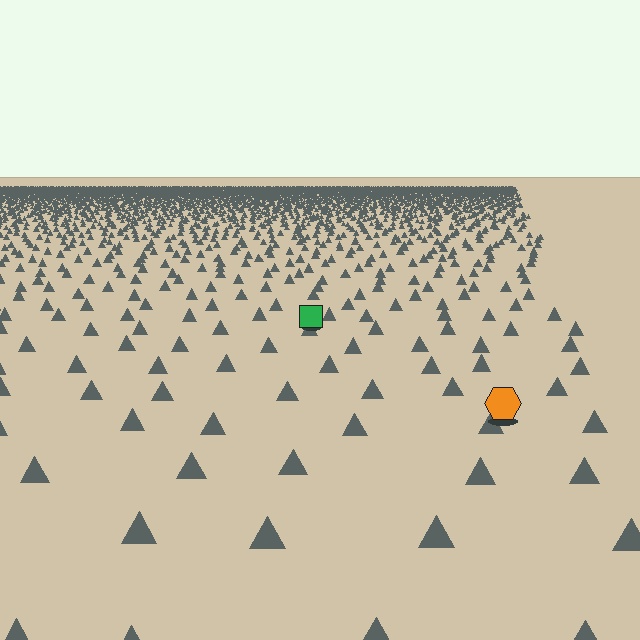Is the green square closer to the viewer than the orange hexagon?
No. The orange hexagon is closer — you can tell from the texture gradient: the ground texture is coarser near it.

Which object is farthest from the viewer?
The green square is farthest from the viewer. It appears smaller and the ground texture around it is denser.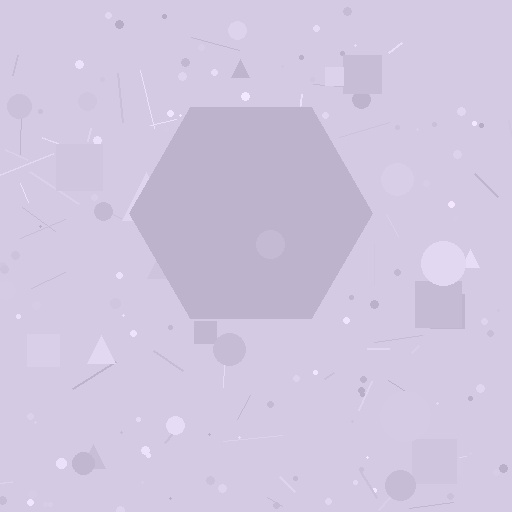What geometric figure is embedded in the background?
A hexagon is embedded in the background.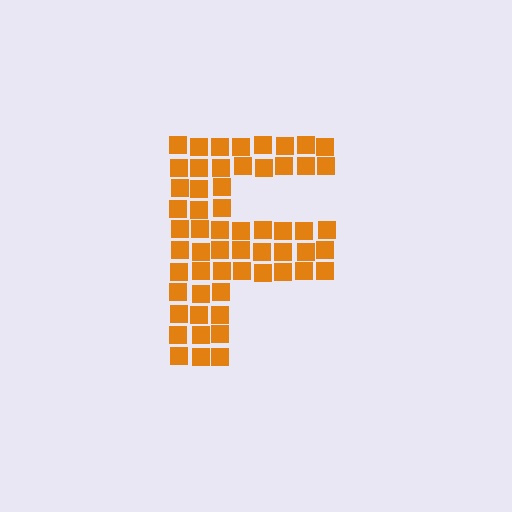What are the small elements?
The small elements are squares.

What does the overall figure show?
The overall figure shows the letter F.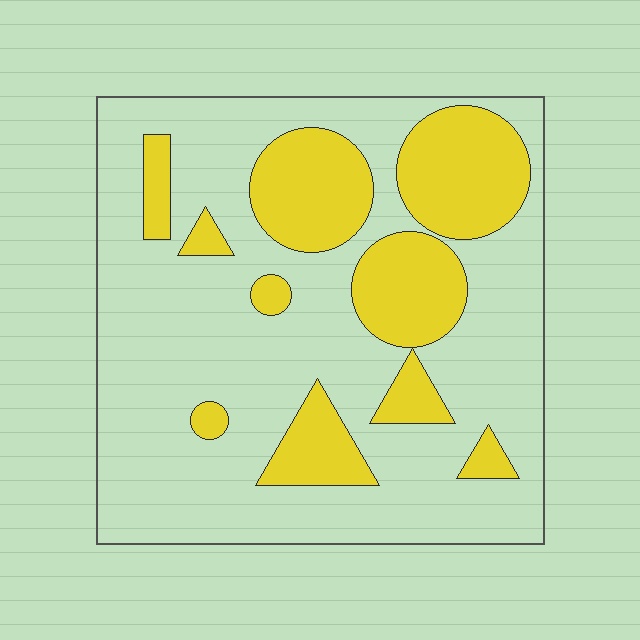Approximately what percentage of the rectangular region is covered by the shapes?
Approximately 30%.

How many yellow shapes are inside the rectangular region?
10.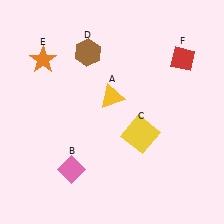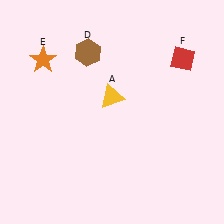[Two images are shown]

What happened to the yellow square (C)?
The yellow square (C) was removed in Image 2. It was in the bottom-right area of Image 1.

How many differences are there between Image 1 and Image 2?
There are 2 differences between the two images.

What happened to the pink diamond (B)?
The pink diamond (B) was removed in Image 2. It was in the bottom-left area of Image 1.